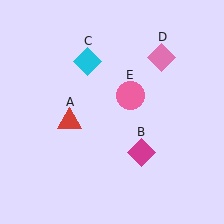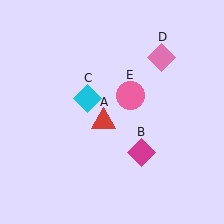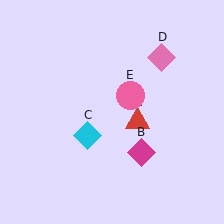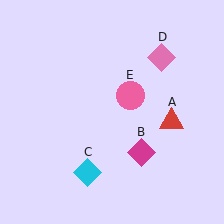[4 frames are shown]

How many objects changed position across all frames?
2 objects changed position: red triangle (object A), cyan diamond (object C).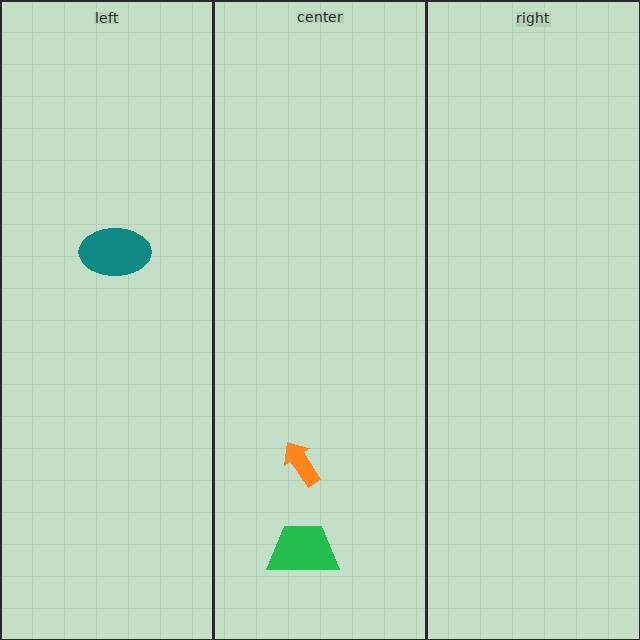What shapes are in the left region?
The teal ellipse.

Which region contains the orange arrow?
The center region.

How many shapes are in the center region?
2.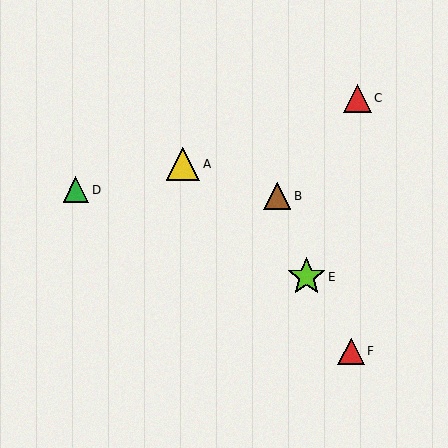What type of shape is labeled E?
Shape E is a lime star.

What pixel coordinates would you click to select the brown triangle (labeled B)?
Click at (277, 196) to select the brown triangle B.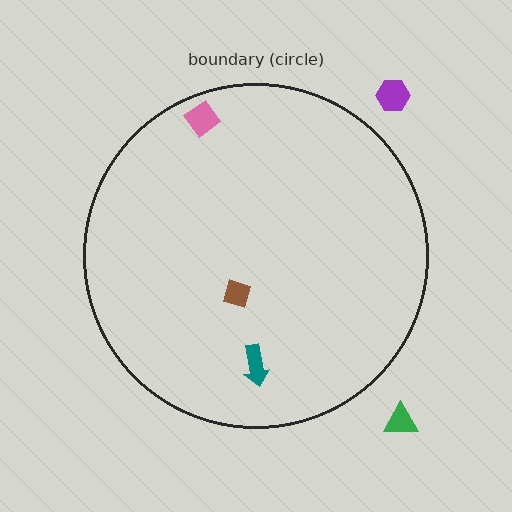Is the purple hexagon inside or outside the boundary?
Outside.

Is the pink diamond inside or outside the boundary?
Inside.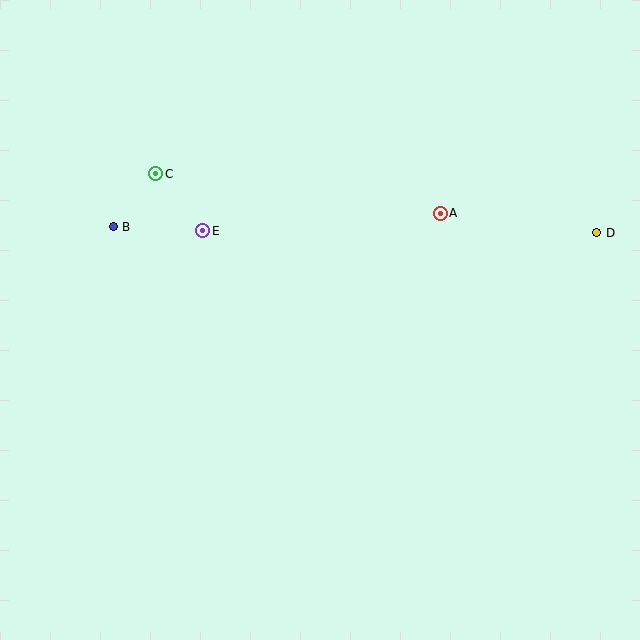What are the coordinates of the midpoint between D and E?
The midpoint between D and E is at (400, 232).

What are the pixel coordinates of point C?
Point C is at (156, 174).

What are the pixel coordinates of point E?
Point E is at (203, 231).